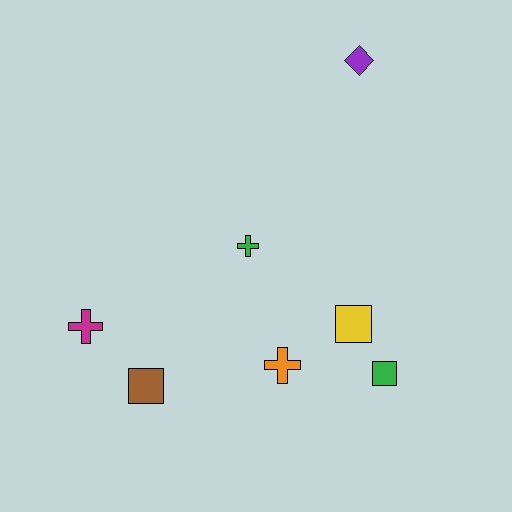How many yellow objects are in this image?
There is 1 yellow object.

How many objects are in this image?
There are 7 objects.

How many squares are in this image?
There are 3 squares.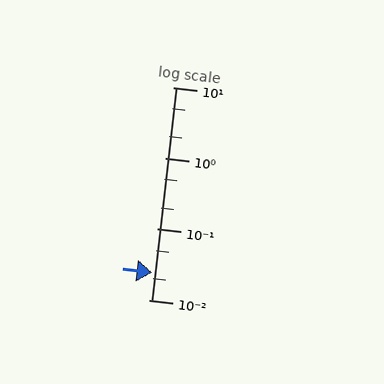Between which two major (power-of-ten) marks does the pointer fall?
The pointer is between 0.01 and 0.1.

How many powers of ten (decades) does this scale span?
The scale spans 3 decades, from 0.01 to 10.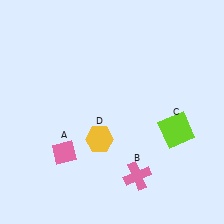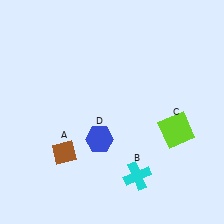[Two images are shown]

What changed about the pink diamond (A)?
In Image 1, A is pink. In Image 2, it changed to brown.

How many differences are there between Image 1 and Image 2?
There are 3 differences between the two images.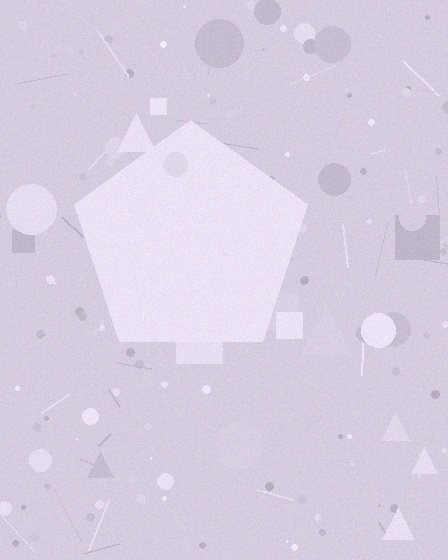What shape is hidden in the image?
A pentagon is hidden in the image.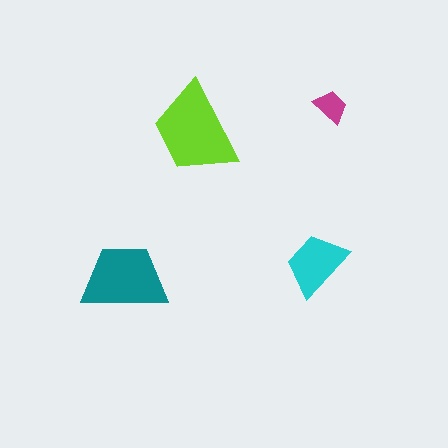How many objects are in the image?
There are 4 objects in the image.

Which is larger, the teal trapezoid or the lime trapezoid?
The lime one.